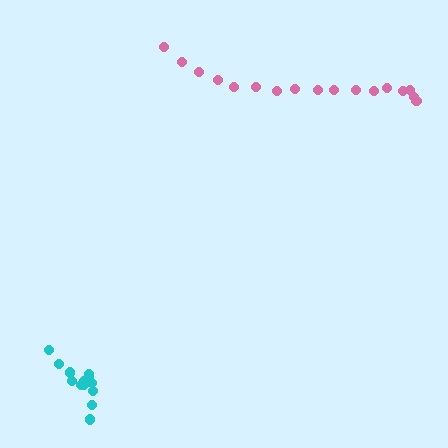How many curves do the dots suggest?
There are 2 distinct paths.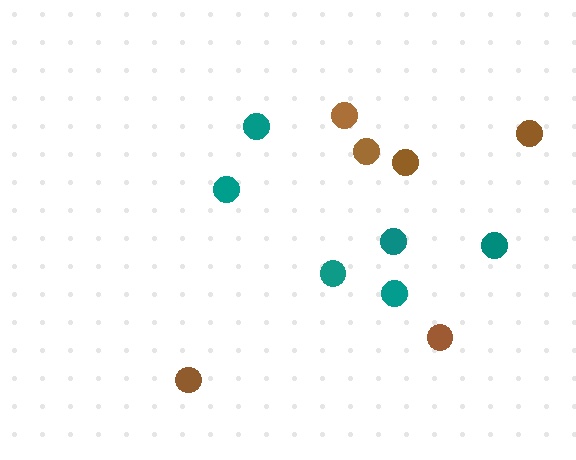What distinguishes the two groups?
There are 2 groups: one group of brown circles (6) and one group of teal circles (6).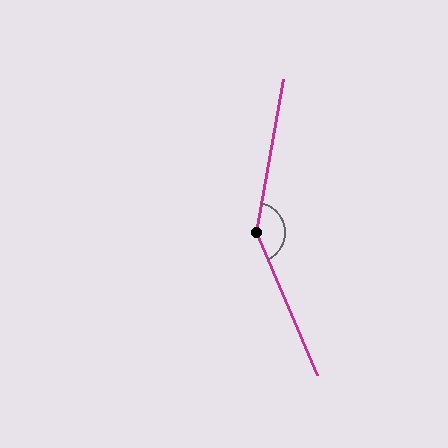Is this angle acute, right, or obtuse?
It is obtuse.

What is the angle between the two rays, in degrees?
Approximately 147 degrees.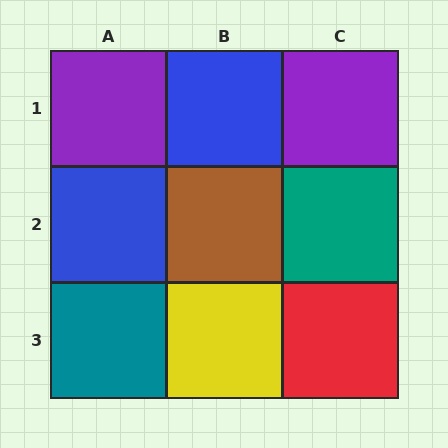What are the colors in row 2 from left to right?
Blue, brown, teal.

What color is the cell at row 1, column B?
Blue.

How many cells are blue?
2 cells are blue.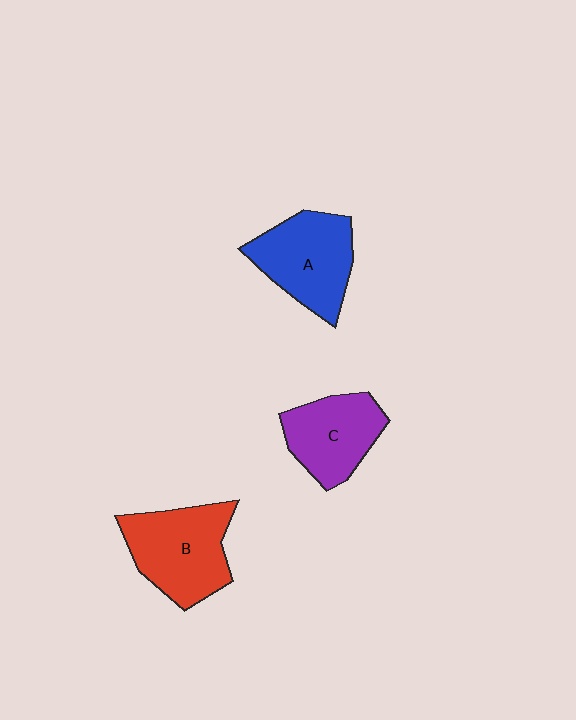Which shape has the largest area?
Shape B (red).